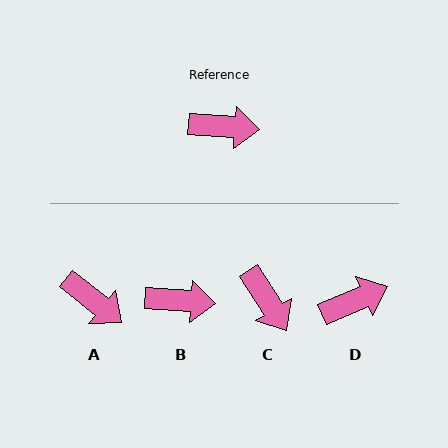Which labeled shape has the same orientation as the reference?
B.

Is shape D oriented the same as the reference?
No, it is off by about 28 degrees.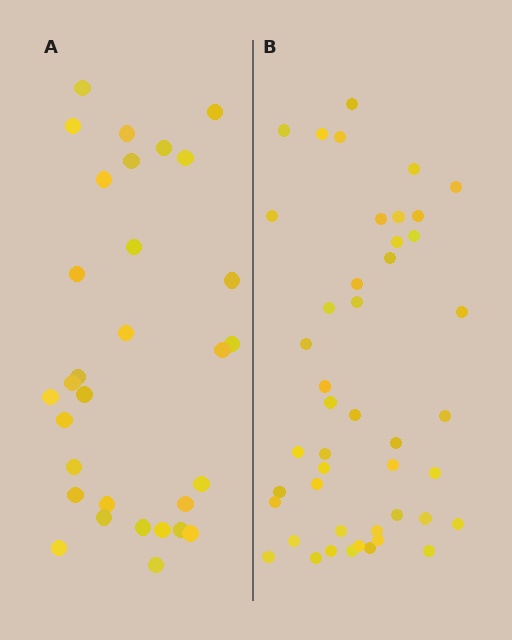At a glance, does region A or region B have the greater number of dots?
Region B (the right region) has more dots.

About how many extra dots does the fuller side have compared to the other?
Region B has approximately 15 more dots than region A.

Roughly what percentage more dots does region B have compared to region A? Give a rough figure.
About 45% more.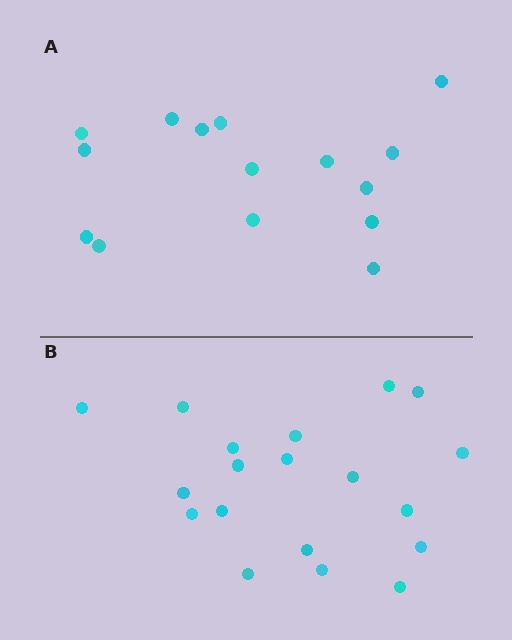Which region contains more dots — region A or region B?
Region B (the bottom region) has more dots.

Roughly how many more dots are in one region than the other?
Region B has about 4 more dots than region A.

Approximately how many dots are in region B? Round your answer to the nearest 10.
About 20 dots. (The exact count is 19, which rounds to 20.)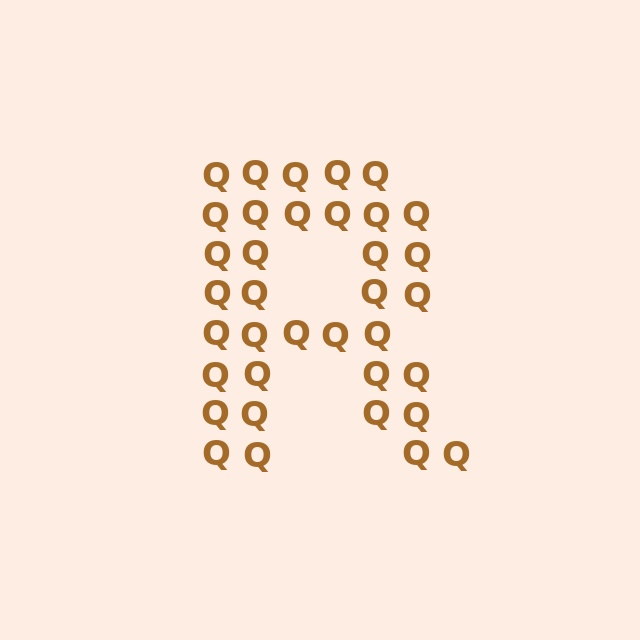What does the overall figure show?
The overall figure shows the letter R.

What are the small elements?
The small elements are letter Q's.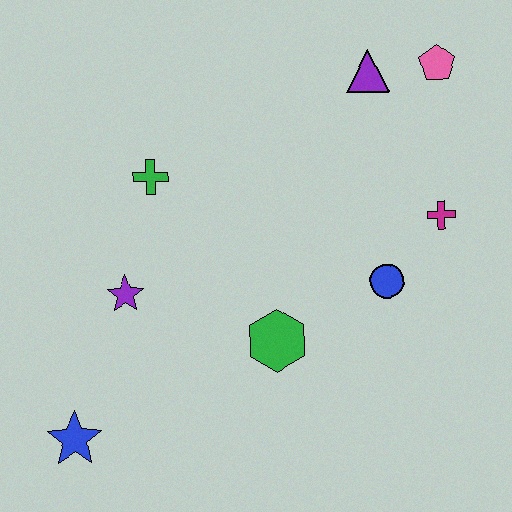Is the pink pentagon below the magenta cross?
No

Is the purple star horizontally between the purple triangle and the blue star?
Yes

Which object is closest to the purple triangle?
The pink pentagon is closest to the purple triangle.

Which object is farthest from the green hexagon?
The pink pentagon is farthest from the green hexagon.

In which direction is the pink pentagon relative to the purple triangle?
The pink pentagon is to the right of the purple triangle.